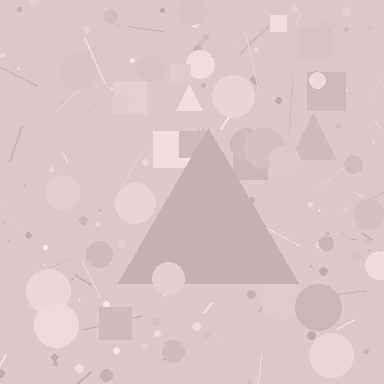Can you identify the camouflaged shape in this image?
The camouflaged shape is a triangle.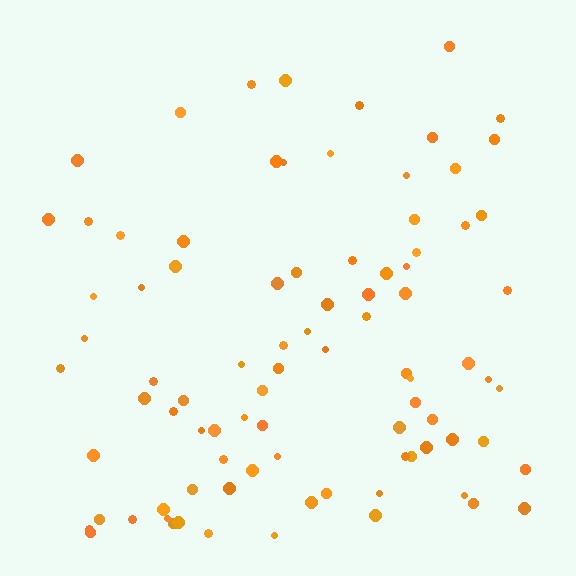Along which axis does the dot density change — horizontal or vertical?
Vertical.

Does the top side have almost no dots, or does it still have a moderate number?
Still a moderate number, just noticeably fewer than the bottom.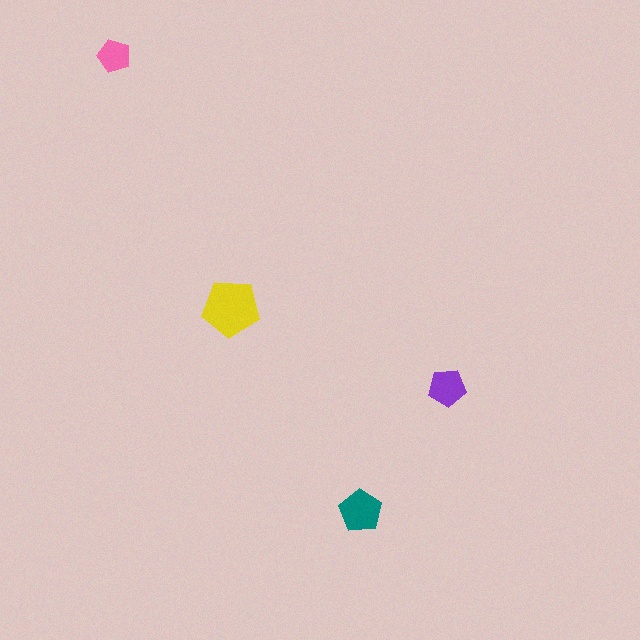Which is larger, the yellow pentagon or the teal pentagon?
The yellow one.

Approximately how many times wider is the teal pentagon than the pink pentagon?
About 1.5 times wider.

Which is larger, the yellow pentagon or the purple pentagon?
The yellow one.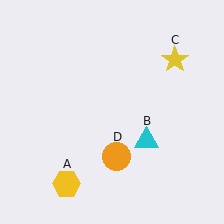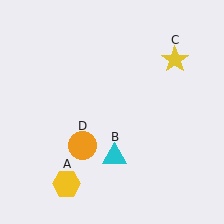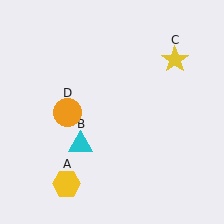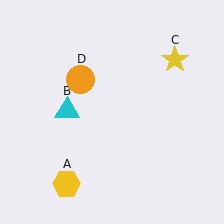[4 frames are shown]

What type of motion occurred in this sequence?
The cyan triangle (object B), orange circle (object D) rotated clockwise around the center of the scene.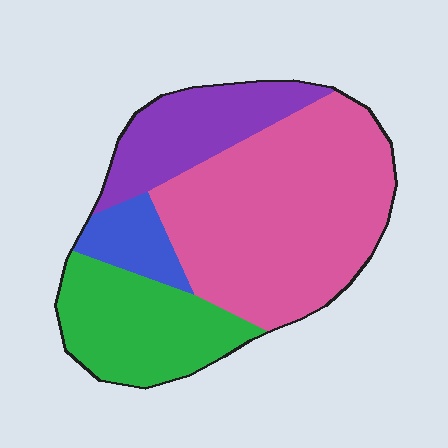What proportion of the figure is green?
Green covers around 25% of the figure.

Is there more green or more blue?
Green.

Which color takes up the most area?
Pink, at roughly 50%.